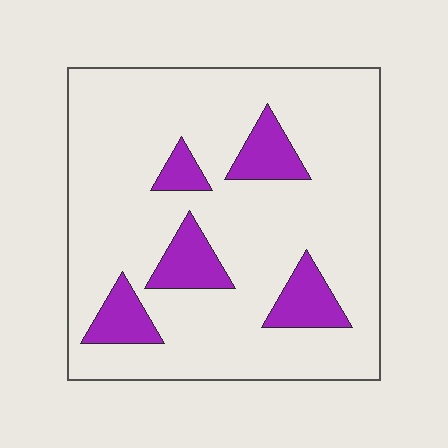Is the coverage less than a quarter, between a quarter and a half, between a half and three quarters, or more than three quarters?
Less than a quarter.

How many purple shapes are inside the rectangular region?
5.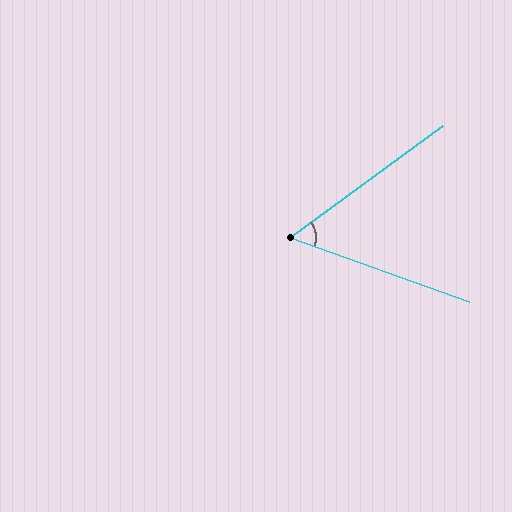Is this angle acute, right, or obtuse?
It is acute.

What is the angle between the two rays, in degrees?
Approximately 56 degrees.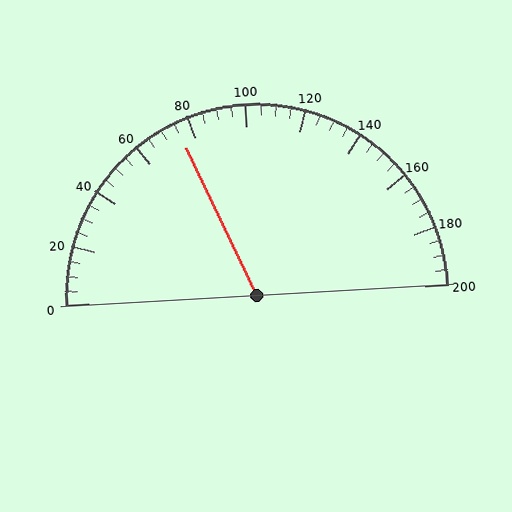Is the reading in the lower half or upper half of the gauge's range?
The reading is in the lower half of the range (0 to 200).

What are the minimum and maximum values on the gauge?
The gauge ranges from 0 to 200.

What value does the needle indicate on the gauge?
The needle indicates approximately 75.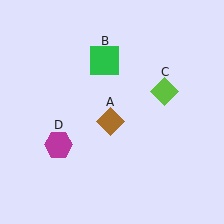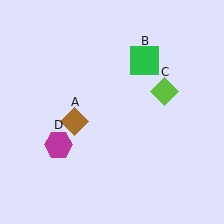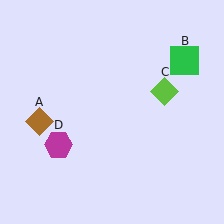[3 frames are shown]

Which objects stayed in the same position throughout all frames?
Lime diamond (object C) and magenta hexagon (object D) remained stationary.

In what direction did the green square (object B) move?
The green square (object B) moved right.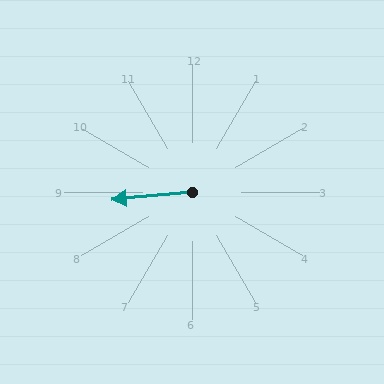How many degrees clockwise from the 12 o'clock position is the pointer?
Approximately 265 degrees.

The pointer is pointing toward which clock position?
Roughly 9 o'clock.